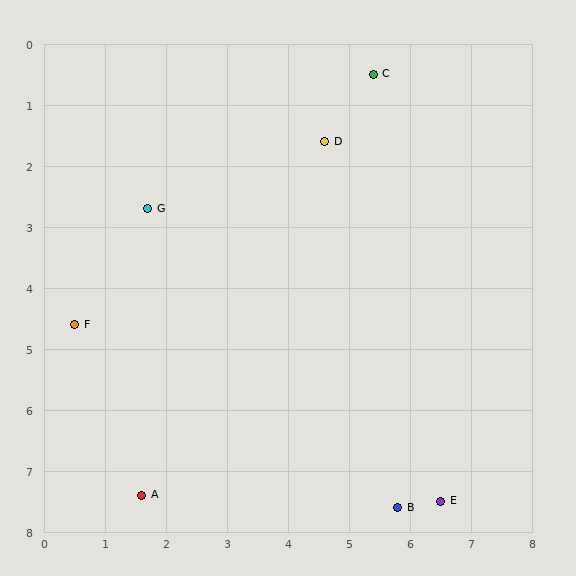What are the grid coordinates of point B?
Point B is at approximately (5.8, 7.6).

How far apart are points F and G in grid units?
Points F and G are about 2.2 grid units apart.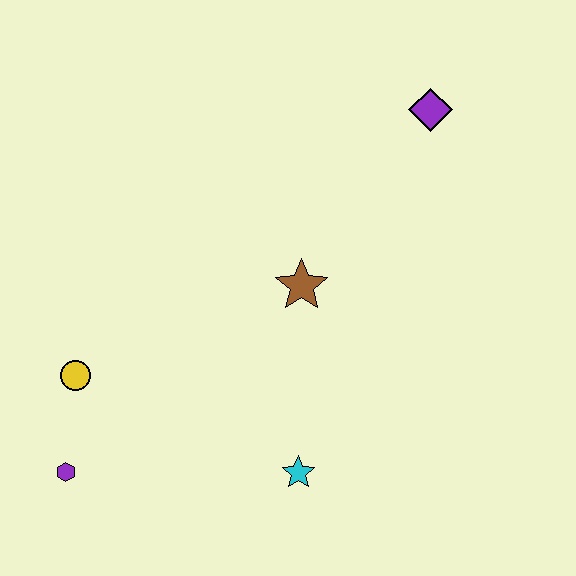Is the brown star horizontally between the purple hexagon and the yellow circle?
No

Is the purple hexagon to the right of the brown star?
No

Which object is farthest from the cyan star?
The purple diamond is farthest from the cyan star.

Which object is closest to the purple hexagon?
The yellow circle is closest to the purple hexagon.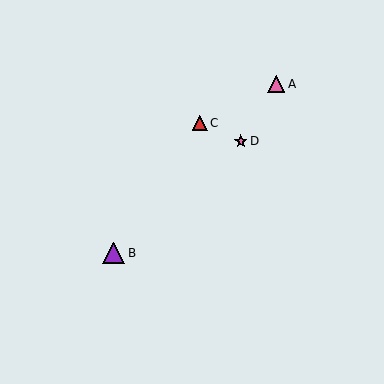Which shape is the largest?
The purple triangle (labeled B) is the largest.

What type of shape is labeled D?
Shape D is a pink star.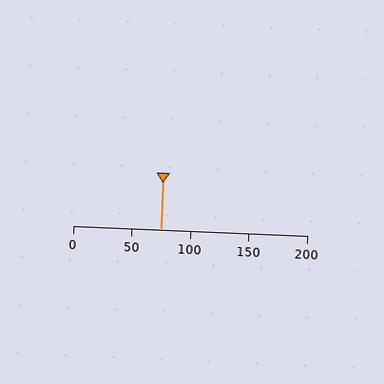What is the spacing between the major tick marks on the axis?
The major ticks are spaced 50 apart.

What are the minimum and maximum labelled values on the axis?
The axis runs from 0 to 200.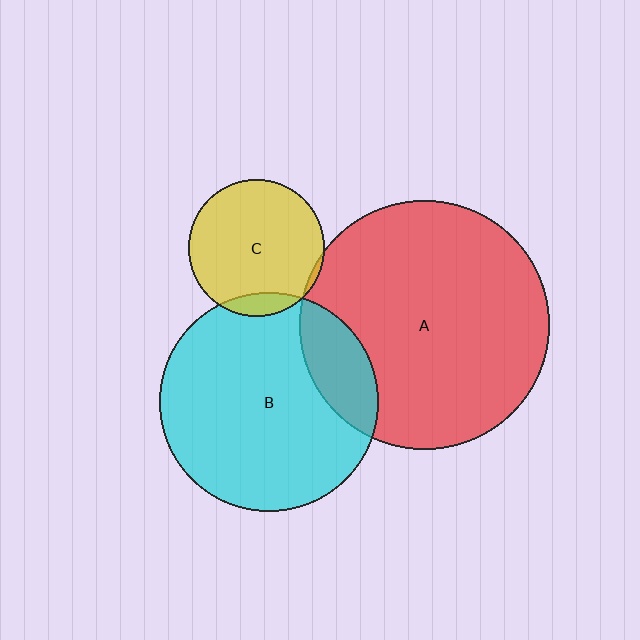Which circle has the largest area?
Circle A (red).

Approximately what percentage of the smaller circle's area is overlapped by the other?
Approximately 15%.